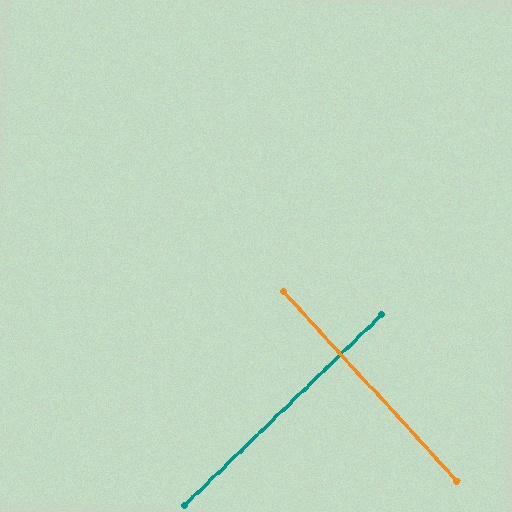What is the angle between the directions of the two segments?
Approximately 89 degrees.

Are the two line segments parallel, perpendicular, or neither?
Perpendicular — they meet at approximately 89°.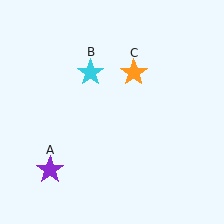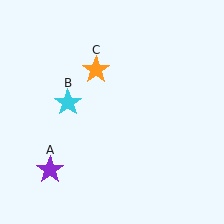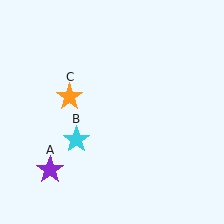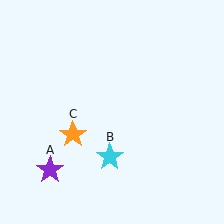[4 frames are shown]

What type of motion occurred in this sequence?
The cyan star (object B), orange star (object C) rotated counterclockwise around the center of the scene.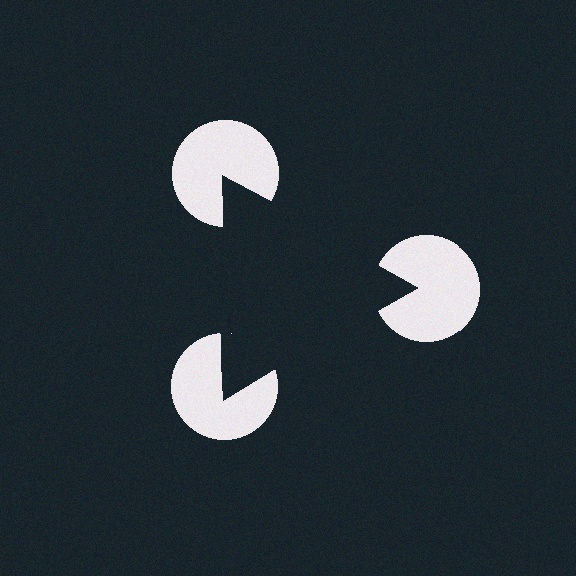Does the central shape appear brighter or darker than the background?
It typically appears slightly darker than the background, even though no actual brightness change is drawn.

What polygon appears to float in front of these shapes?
An illusory triangle — its edges are inferred from the aligned wedge cuts in the pac-man discs, not physically drawn.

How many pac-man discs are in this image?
There are 3 — one at each vertex of the illusory triangle.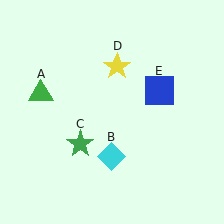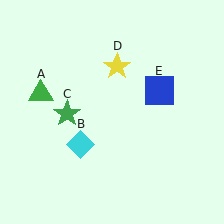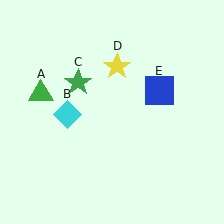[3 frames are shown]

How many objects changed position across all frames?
2 objects changed position: cyan diamond (object B), green star (object C).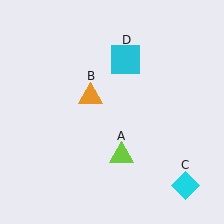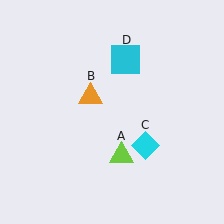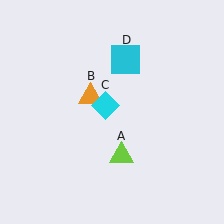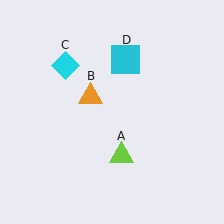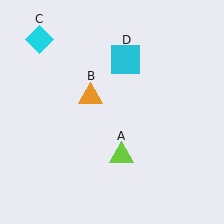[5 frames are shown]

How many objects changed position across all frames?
1 object changed position: cyan diamond (object C).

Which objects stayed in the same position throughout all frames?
Lime triangle (object A) and orange triangle (object B) and cyan square (object D) remained stationary.